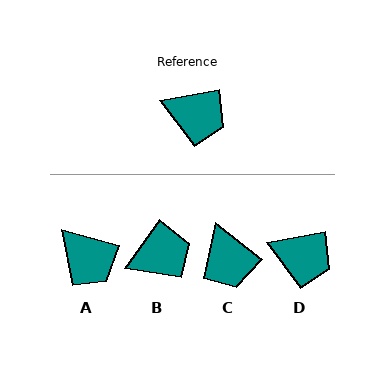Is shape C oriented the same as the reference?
No, it is off by about 49 degrees.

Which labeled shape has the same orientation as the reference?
D.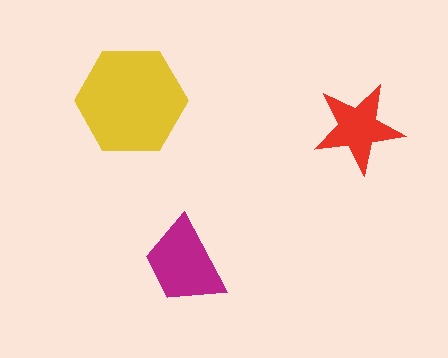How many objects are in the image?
There are 3 objects in the image.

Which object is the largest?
The yellow hexagon.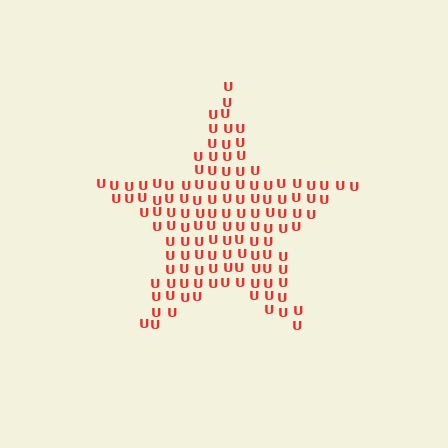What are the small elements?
The small elements are letter U's.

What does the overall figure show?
The overall figure shows a star.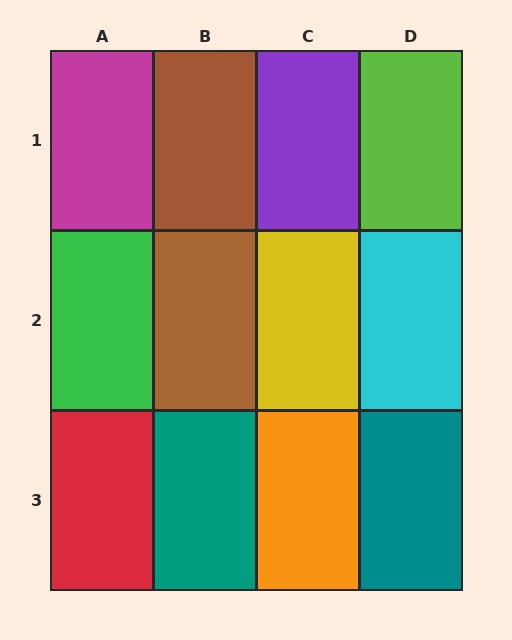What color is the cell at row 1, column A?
Magenta.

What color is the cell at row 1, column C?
Purple.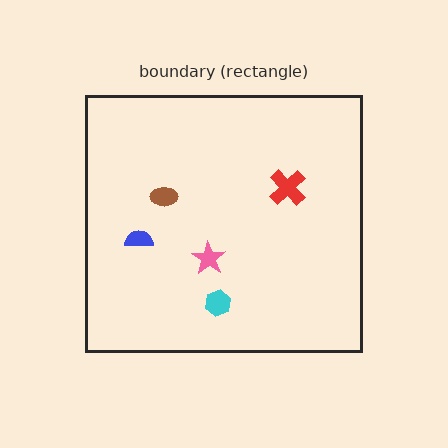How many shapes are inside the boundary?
5 inside, 0 outside.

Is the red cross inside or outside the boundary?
Inside.